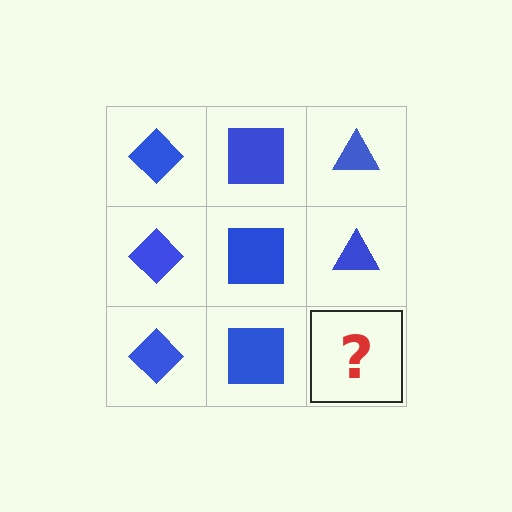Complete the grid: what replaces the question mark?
The question mark should be replaced with a blue triangle.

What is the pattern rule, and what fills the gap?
The rule is that each column has a consistent shape. The gap should be filled with a blue triangle.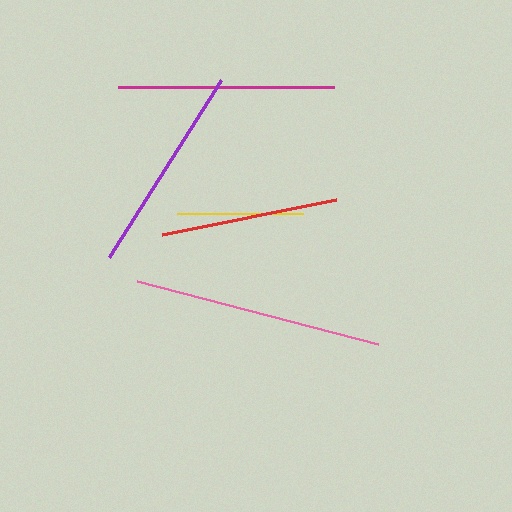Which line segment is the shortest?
The yellow line is the shortest at approximately 126 pixels.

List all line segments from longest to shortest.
From longest to shortest: pink, magenta, purple, red, yellow.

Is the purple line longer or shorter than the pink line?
The pink line is longer than the purple line.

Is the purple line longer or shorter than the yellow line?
The purple line is longer than the yellow line.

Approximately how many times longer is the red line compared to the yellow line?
The red line is approximately 1.4 times the length of the yellow line.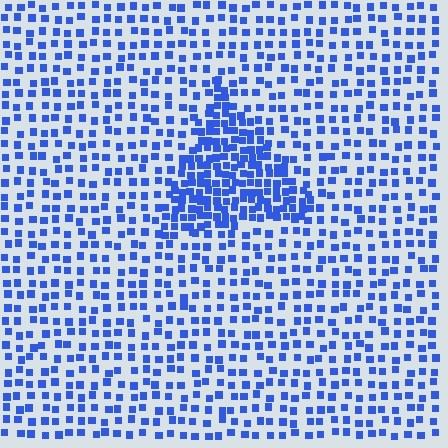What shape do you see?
I see a triangle.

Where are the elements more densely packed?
The elements are more densely packed inside the triangle boundary.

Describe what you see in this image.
The image contains small blue elements arranged at two different densities. A triangle-shaped region is visible where the elements are more densely packed than the surrounding area.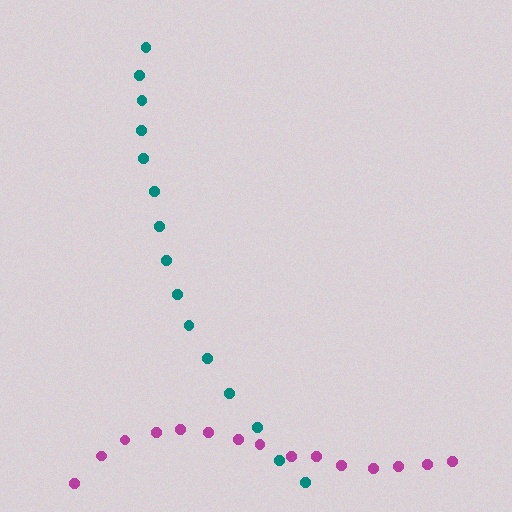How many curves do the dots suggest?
There are 2 distinct paths.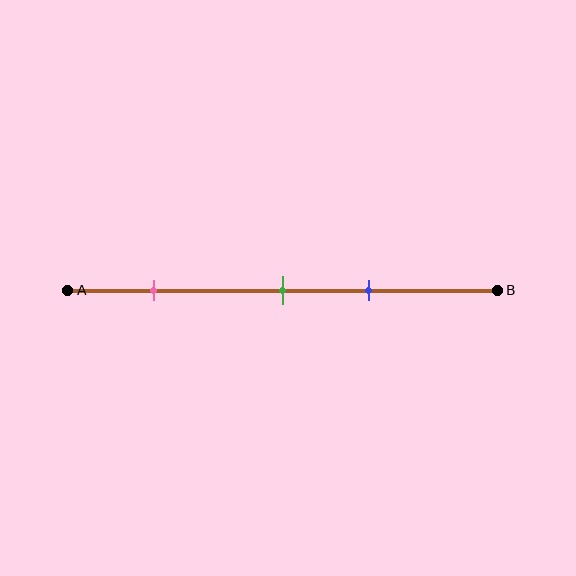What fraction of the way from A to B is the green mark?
The green mark is approximately 50% (0.5) of the way from A to B.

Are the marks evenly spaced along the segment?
No, the marks are not evenly spaced.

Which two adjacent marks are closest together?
The green and blue marks are the closest adjacent pair.